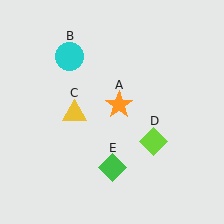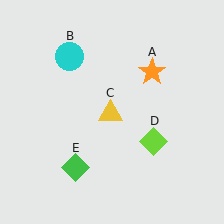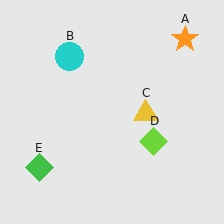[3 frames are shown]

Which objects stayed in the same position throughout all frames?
Cyan circle (object B) and lime diamond (object D) remained stationary.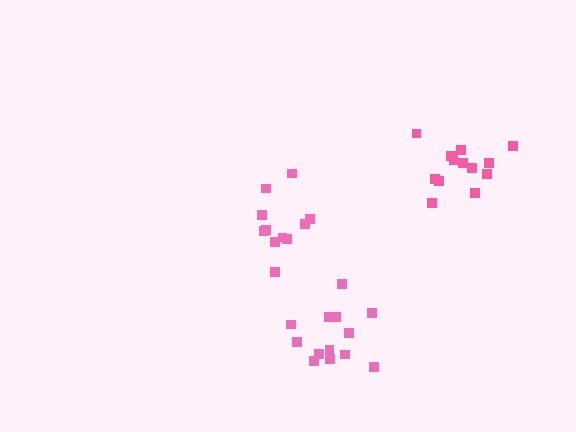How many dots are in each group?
Group 1: 13 dots, Group 2: 11 dots, Group 3: 13 dots (37 total).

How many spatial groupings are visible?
There are 3 spatial groupings.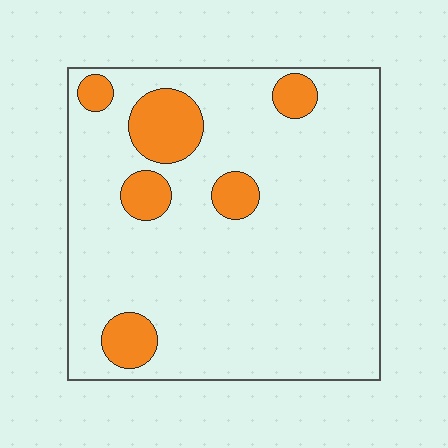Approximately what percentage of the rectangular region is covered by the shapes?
Approximately 15%.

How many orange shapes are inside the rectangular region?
6.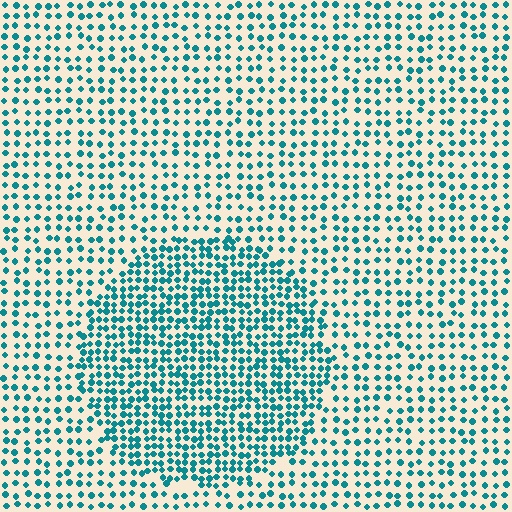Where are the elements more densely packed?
The elements are more densely packed inside the circle boundary.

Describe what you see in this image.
The image contains small teal elements arranged at two different densities. A circle-shaped region is visible where the elements are more densely packed than the surrounding area.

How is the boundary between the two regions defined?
The boundary is defined by a change in element density (approximately 1.8x ratio). All elements are the same color, size, and shape.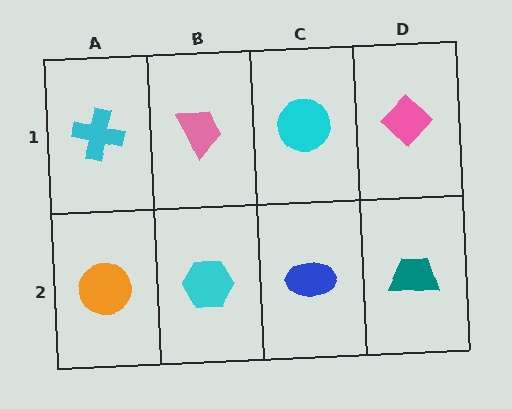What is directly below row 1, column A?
An orange circle.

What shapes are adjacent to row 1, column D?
A teal trapezoid (row 2, column D), a cyan circle (row 1, column C).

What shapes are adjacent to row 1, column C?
A blue ellipse (row 2, column C), a pink trapezoid (row 1, column B), a pink diamond (row 1, column D).